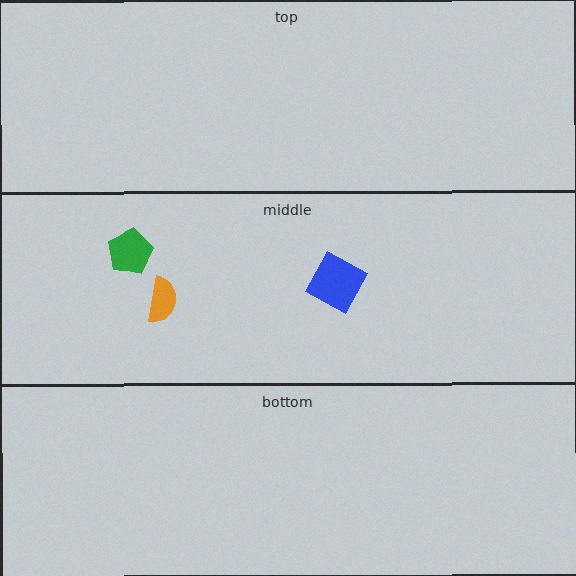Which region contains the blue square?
The middle region.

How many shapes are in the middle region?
3.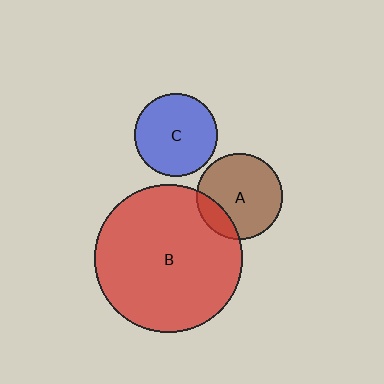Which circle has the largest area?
Circle B (red).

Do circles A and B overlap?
Yes.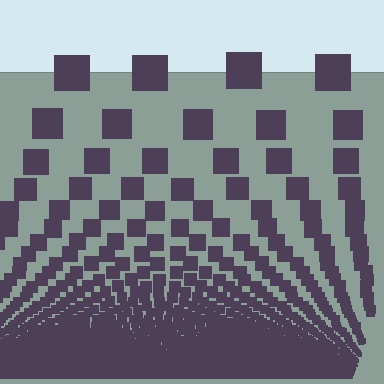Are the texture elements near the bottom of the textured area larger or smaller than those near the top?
Smaller. The gradient is inverted — elements near the bottom are smaller and denser.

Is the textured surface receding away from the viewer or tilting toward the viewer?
The surface appears to tilt toward the viewer. Texture elements get larger and sparser toward the top.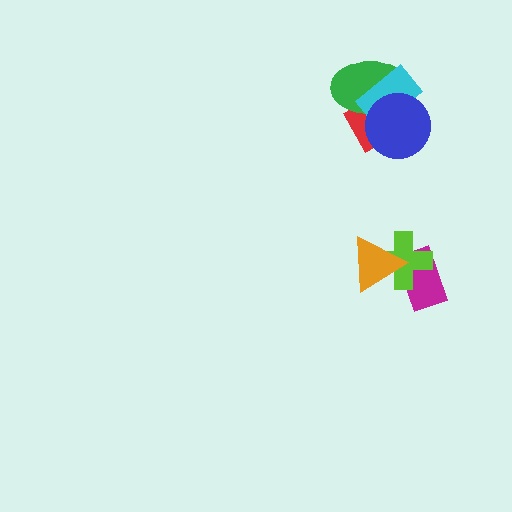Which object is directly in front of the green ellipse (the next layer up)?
The cyan rectangle is directly in front of the green ellipse.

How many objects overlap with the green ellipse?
3 objects overlap with the green ellipse.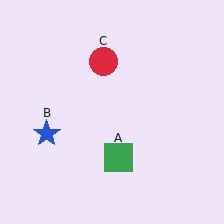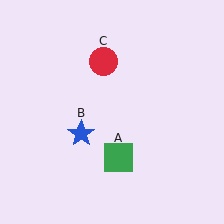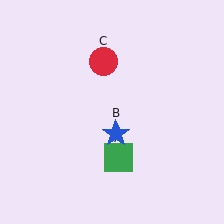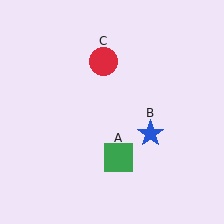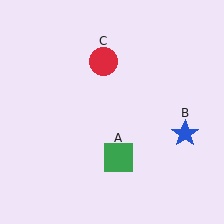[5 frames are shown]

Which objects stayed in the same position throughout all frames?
Green square (object A) and red circle (object C) remained stationary.